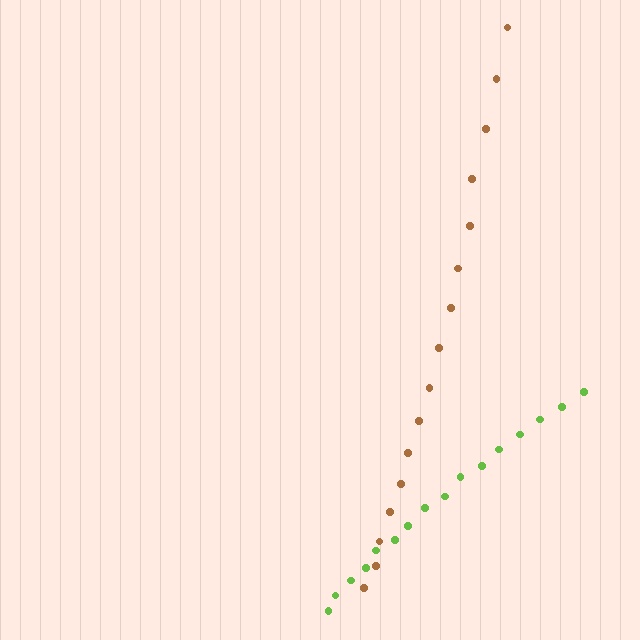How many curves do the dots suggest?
There are 2 distinct paths.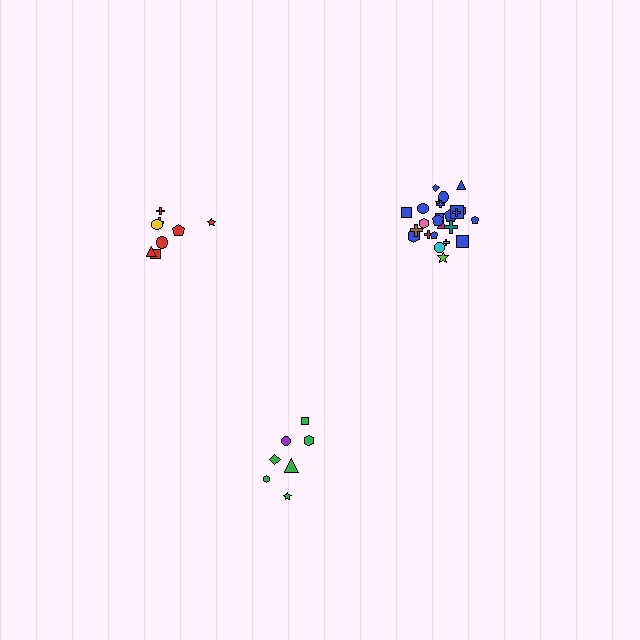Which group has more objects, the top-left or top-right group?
The top-right group.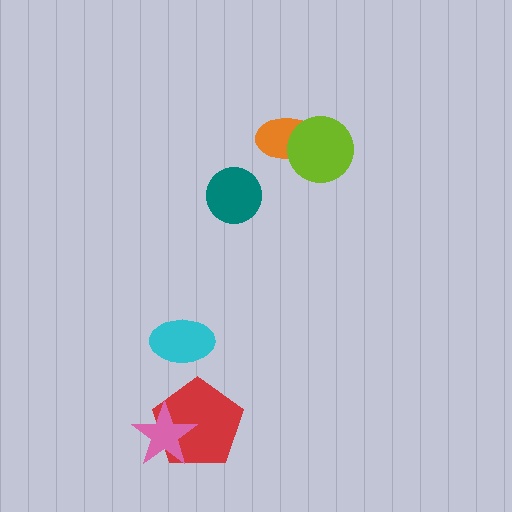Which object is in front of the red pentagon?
The pink star is in front of the red pentagon.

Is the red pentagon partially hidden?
Yes, it is partially covered by another shape.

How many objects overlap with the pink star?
1 object overlaps with the pink star.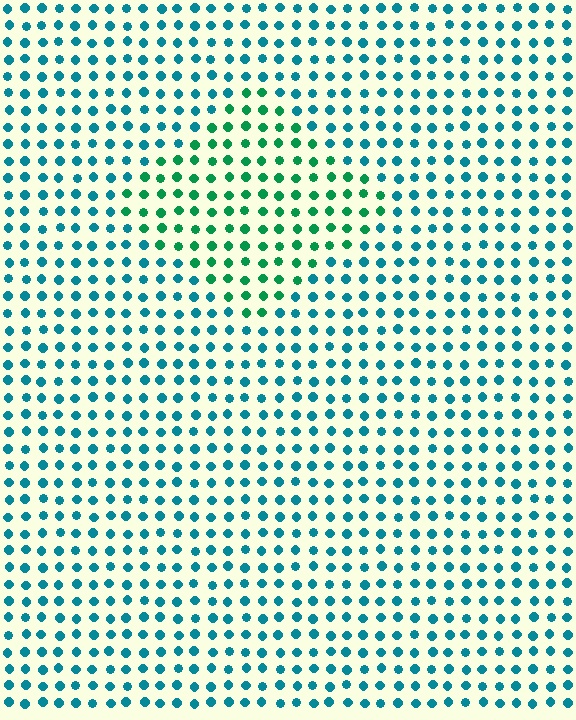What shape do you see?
I see a diamond.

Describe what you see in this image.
The image is filled with small teal elements in a uniform arrangement. A diamond-shaped region is visible where the elements are tinted to a slightly different hue, forming a subtle color boundary.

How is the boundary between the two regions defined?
The boundary is defined purely by a slight shift in hue (about 38 degrees). Spacing, size, and orientation are identical on both sides.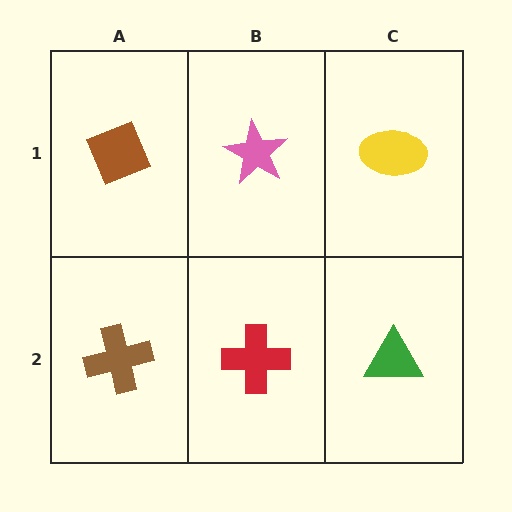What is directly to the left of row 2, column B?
A brown cross.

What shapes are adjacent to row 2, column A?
A brown diamond (row 1, column A), a red cross (row 2, column B).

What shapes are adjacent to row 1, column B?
A red cross (row 2, column B), a brown diamond (row 1, column A), a yellow ellipse (row 1, column C).